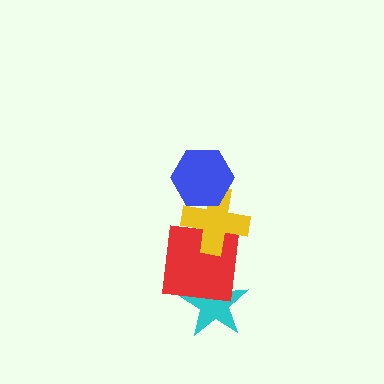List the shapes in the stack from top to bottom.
From top to bottom: the blue hexagon, the yellow cross, the red square, the cyan star.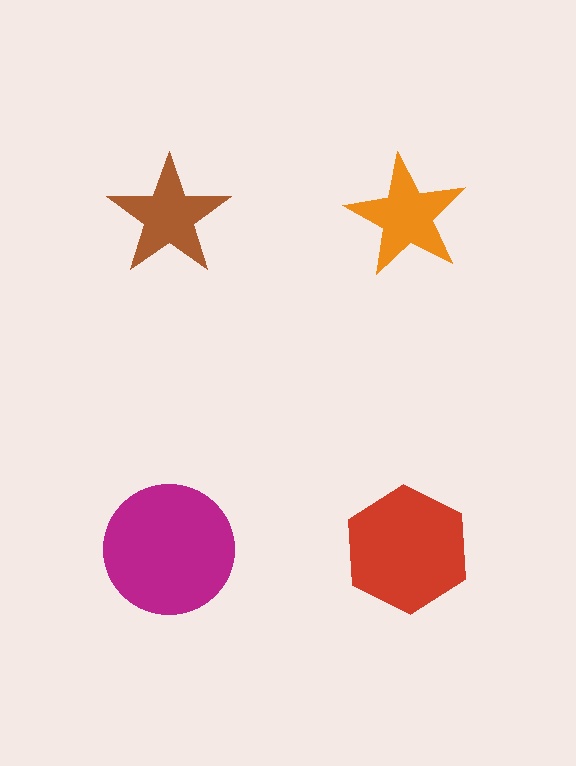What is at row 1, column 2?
An orange star.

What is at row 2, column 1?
A magenta circle.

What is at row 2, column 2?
A red hexagon.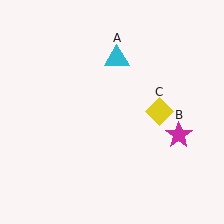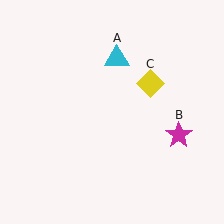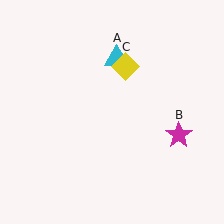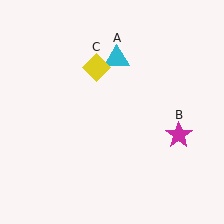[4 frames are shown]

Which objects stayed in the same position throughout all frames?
Cyan triangle (object A) and magenta star (object B) remained stationary.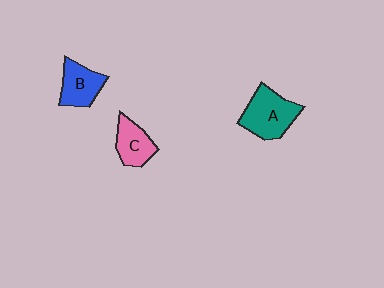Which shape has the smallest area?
Shape C (pink).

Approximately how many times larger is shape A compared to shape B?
Approximately 1.4 times.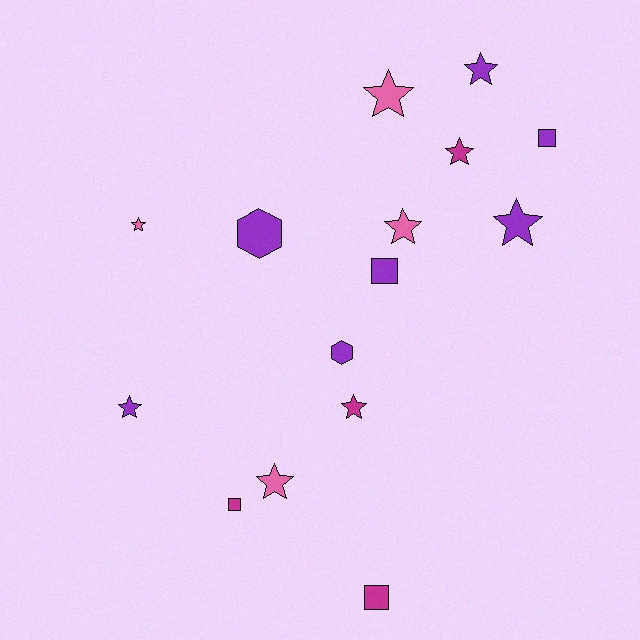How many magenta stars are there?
There are 2 magenta stars.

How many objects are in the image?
There are 15 objects.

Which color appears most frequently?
Purple, with 7 objects.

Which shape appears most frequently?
Star, with 9 objects.